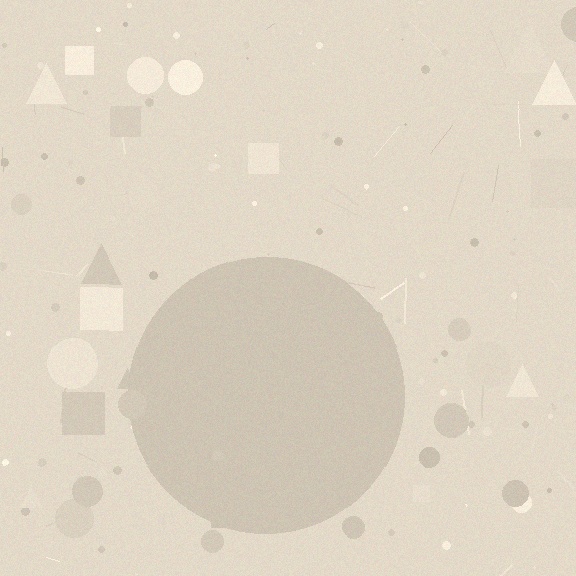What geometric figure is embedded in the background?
A circle is embedded in the background.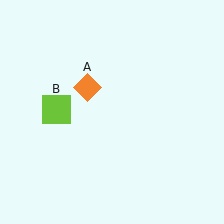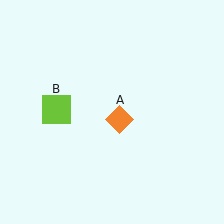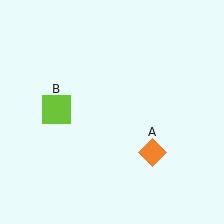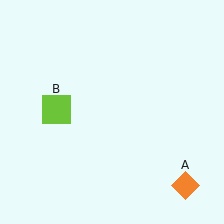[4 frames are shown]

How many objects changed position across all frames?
1 object changed position: orange diamond (object A).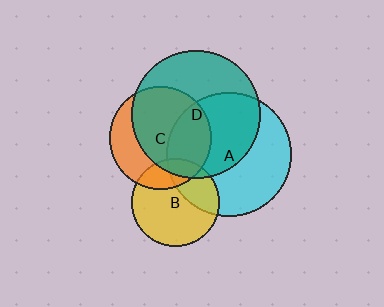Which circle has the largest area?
Circle D (teal).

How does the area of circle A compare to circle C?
Approximately 1.5 times.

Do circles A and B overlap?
Yes.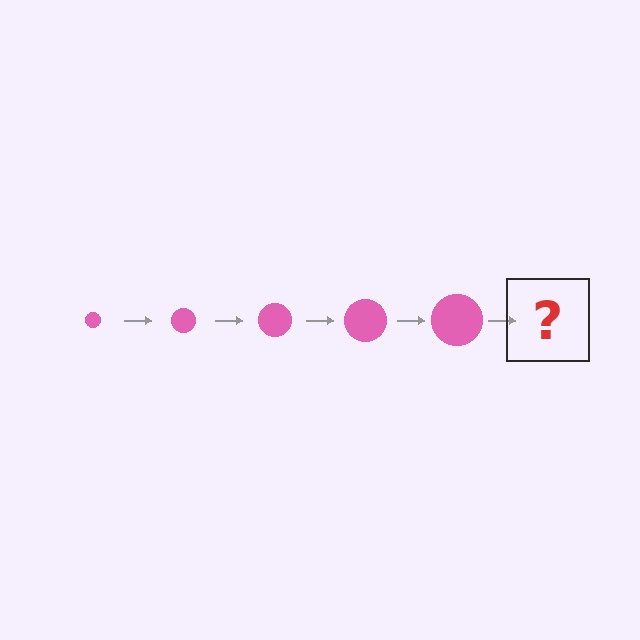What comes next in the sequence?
The next element should be a pink circle, larger than the previous one.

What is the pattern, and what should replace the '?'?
The pattern is that the circle gets progressively larger each step. The '?' should be a pink circle, larger than the previous one.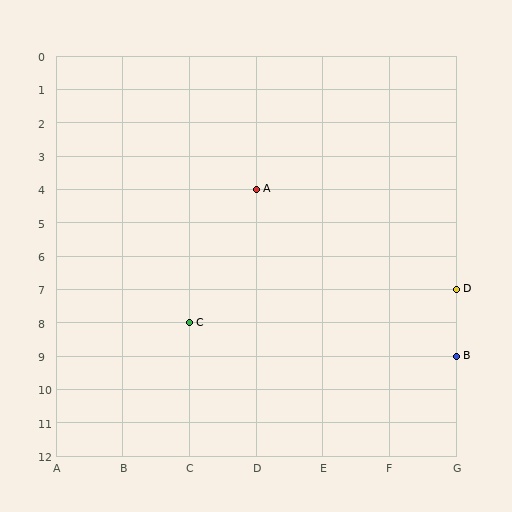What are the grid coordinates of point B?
Point B is at grid coordinates (G, 9).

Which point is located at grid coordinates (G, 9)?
Point B is at (G, 9).